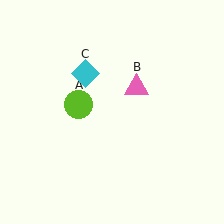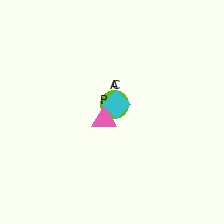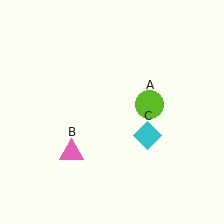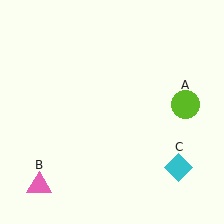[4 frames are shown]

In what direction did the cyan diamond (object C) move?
The cyan diamond (object C) moved down and to the right.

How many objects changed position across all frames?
3 objects changed position: lime circle (object A), pink triangle (object B), cyan diamond (object C).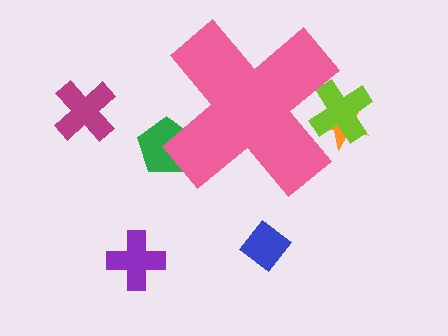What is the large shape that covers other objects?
A pink cross.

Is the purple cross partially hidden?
No, the purple cross is fully visible.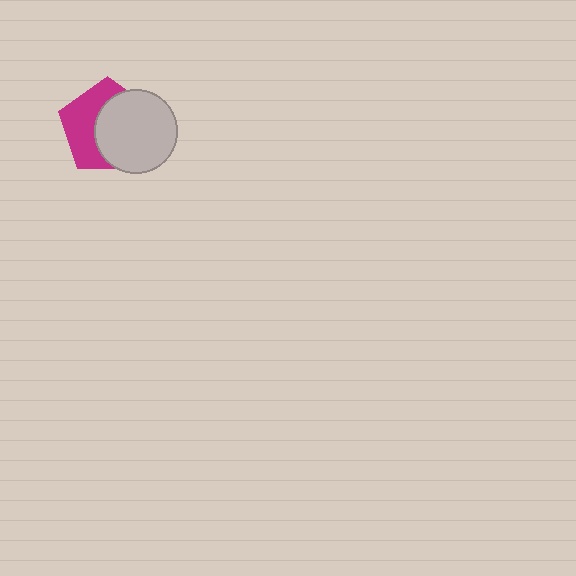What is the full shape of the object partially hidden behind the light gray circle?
The partially hidden object is a magenta pentagon.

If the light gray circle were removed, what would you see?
You would see the complete magenta pentagon.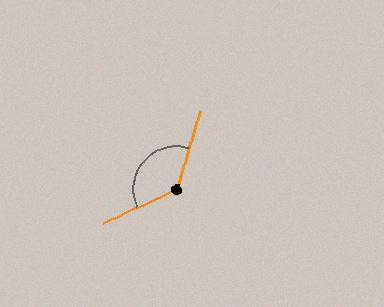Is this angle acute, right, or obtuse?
It is obtuse.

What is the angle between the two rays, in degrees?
Approximately 131 degrees.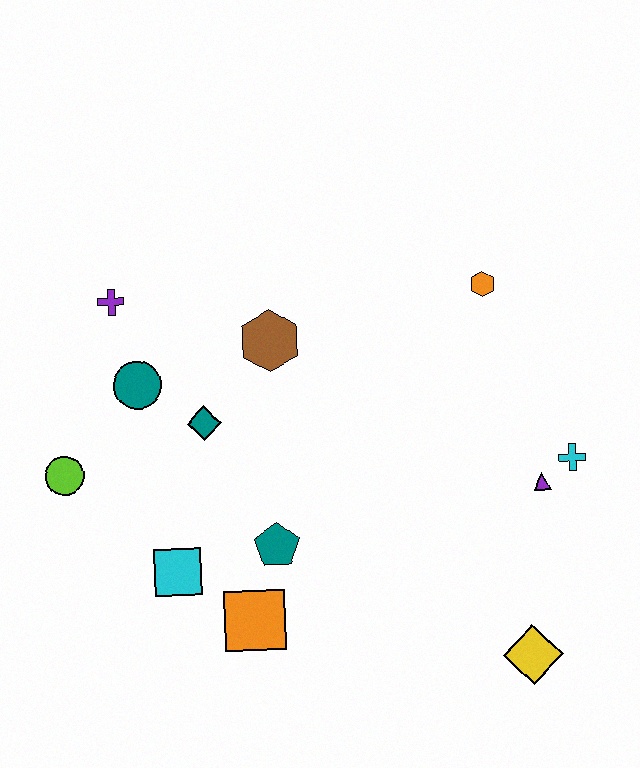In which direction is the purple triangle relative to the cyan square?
The purple triangle is to the right of the cyan square.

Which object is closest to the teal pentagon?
The orange square is closest to the teal pentagon.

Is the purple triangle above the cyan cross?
No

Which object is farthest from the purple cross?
The yellow diamond is farthest from the purple cross.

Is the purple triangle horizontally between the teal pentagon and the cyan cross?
Yes